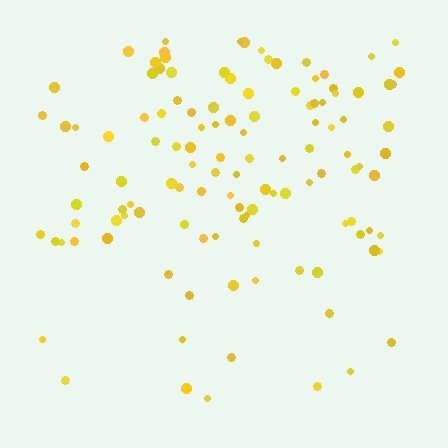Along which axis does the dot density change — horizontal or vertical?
Vertical.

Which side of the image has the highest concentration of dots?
The top.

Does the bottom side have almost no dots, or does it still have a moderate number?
Still a moderate number, just noticeably fewer than the top.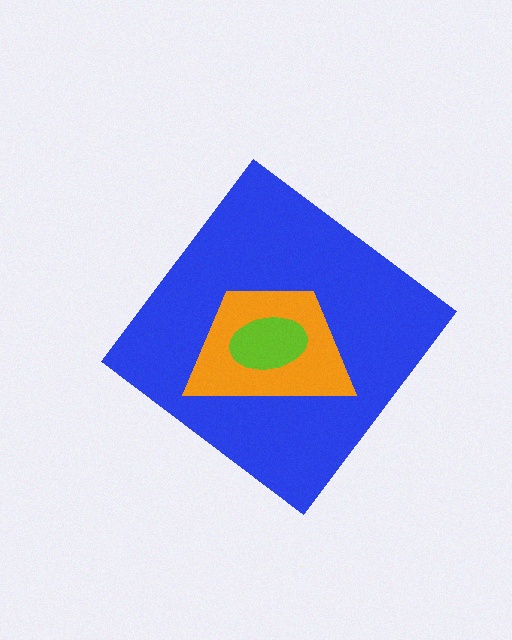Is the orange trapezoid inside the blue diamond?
Yes.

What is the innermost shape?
The lime ellipse.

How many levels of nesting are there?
3.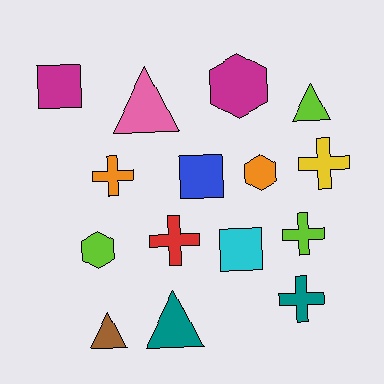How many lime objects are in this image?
There are 3 lime objects.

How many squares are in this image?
There are 3 squares.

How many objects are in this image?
There are 15 objects.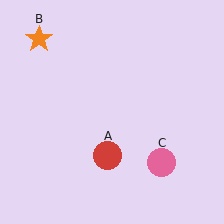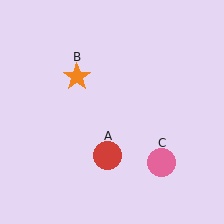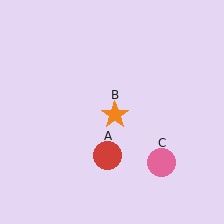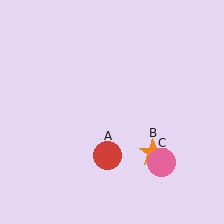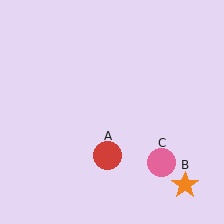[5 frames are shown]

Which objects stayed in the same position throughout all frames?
Red circle (object A) and pink circle (object C) remained stationary.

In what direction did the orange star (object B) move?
The orange star (object B) moved down and to the right.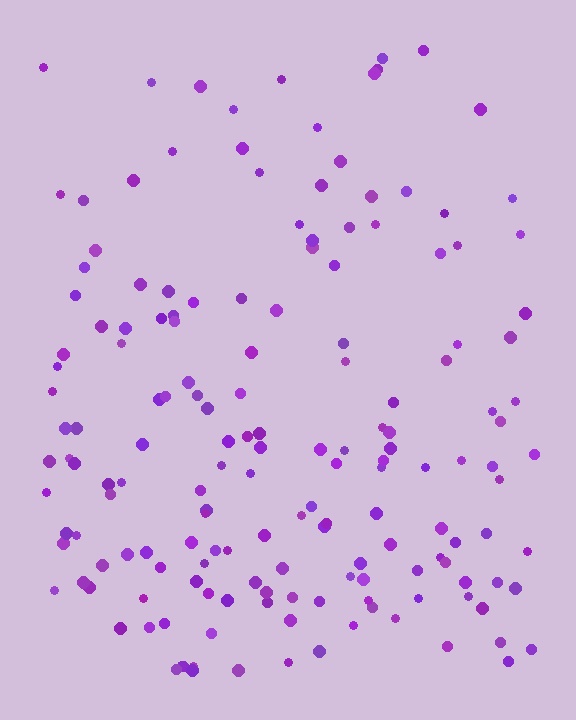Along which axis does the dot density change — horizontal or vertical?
Vertical.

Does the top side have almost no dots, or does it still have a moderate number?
Still a moderate number, just noticeably fewer than the bottom.